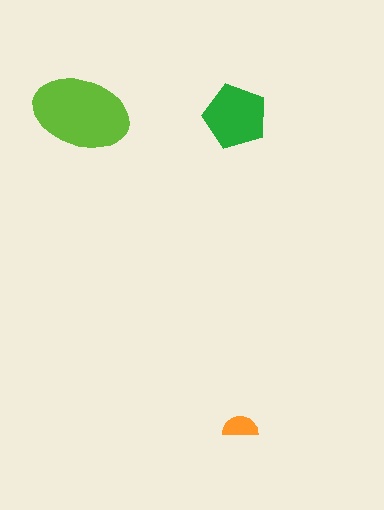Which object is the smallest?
The orange semicircle.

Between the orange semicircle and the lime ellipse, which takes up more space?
The lime ellipse.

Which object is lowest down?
The orange semicircle is bottommost.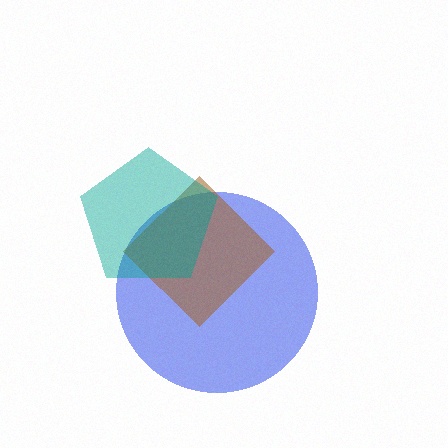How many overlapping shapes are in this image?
There are 3 overlapping shapes in the image.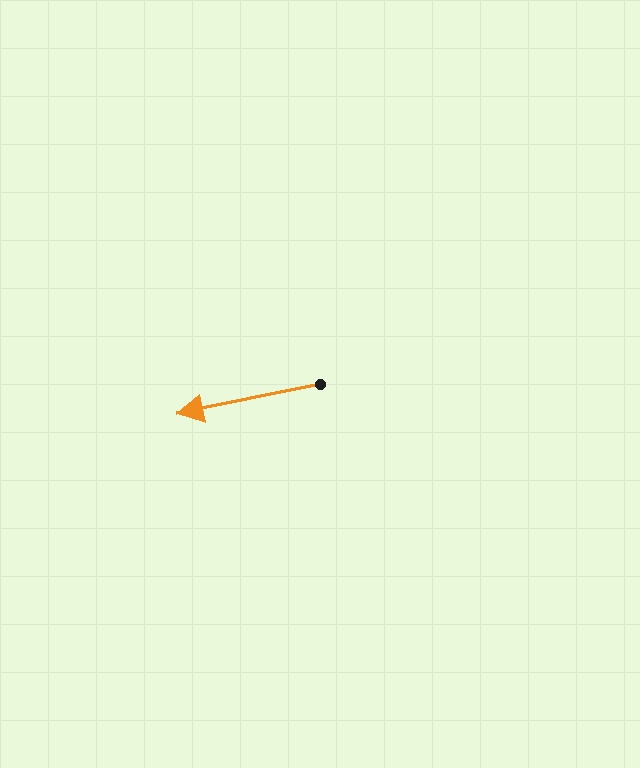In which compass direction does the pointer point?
West.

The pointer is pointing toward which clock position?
Roughly 9 o'clock.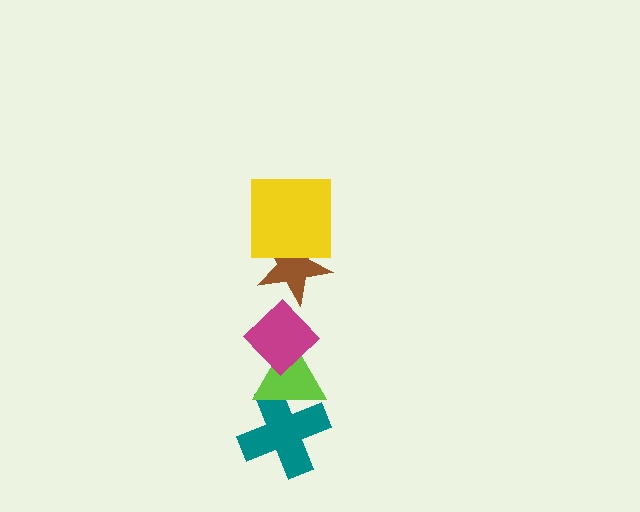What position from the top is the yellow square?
The yellow square is 1st from the top.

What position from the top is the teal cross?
The teal cross is 5th from the top.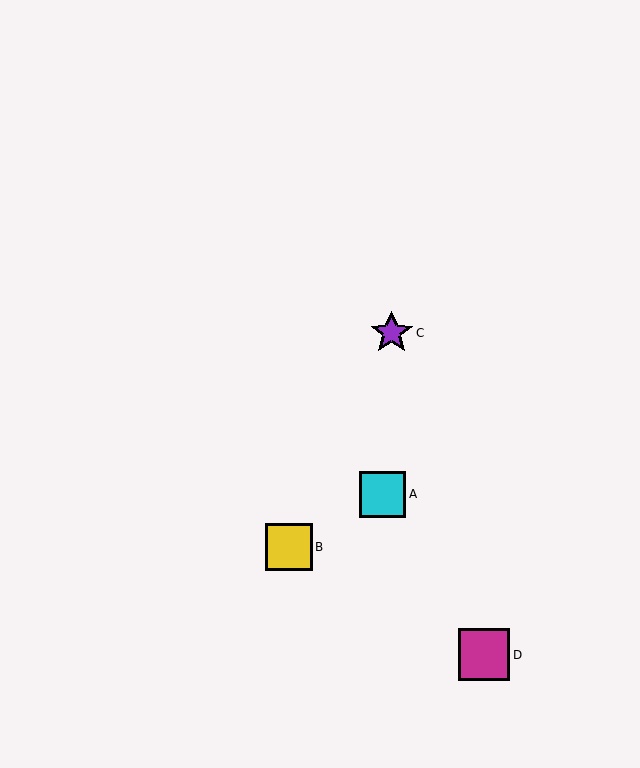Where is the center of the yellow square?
The center of the yellow square is at (289, 547).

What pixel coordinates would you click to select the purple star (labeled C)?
Click at (392, 333) to select the purple star C.